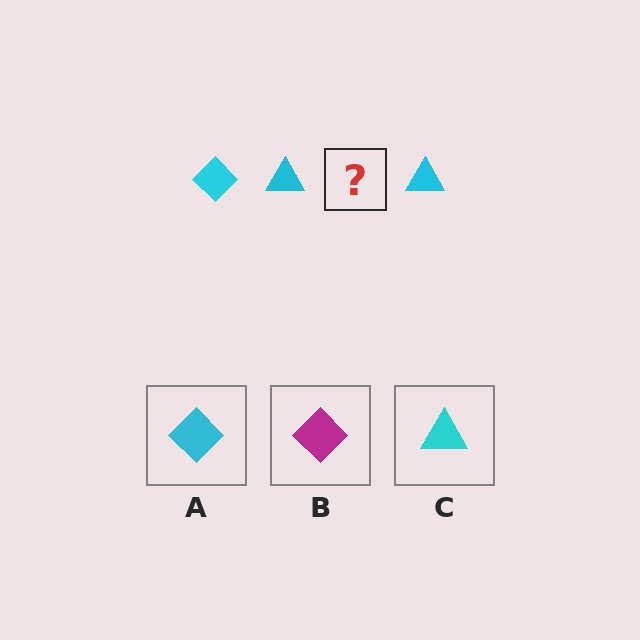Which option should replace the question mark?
Option A.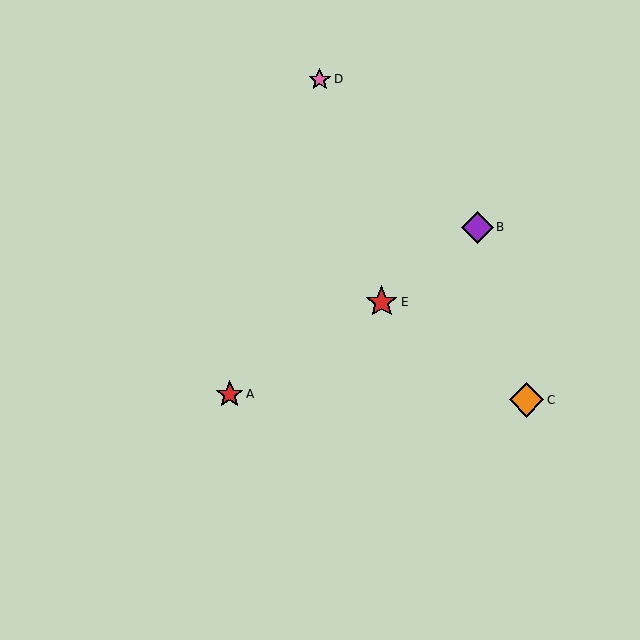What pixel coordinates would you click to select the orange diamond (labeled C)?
Click at (526, 400) to select the orange diamond C.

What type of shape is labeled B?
Shape B is a purple diamond.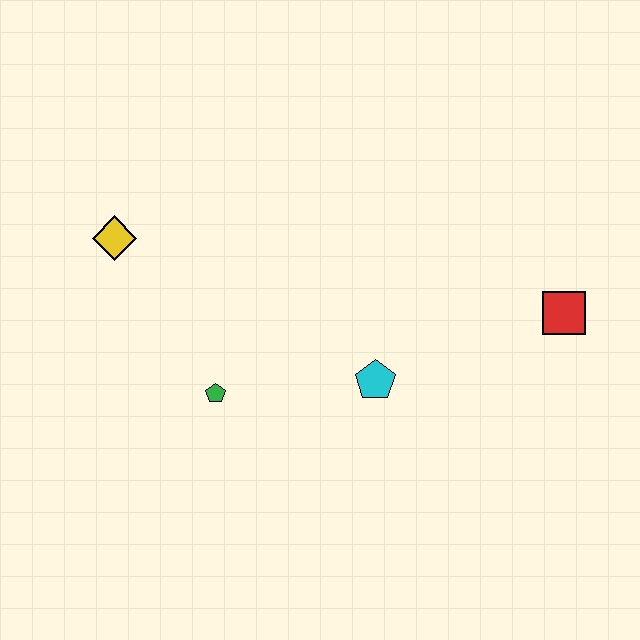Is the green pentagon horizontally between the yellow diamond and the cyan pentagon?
Yes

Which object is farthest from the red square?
The yellow diamond is farthest from the red square.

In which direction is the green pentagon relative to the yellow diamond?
The green pentagon is below the yellow diamond.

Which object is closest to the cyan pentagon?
The green pentagon is closest to the cyan pentagon.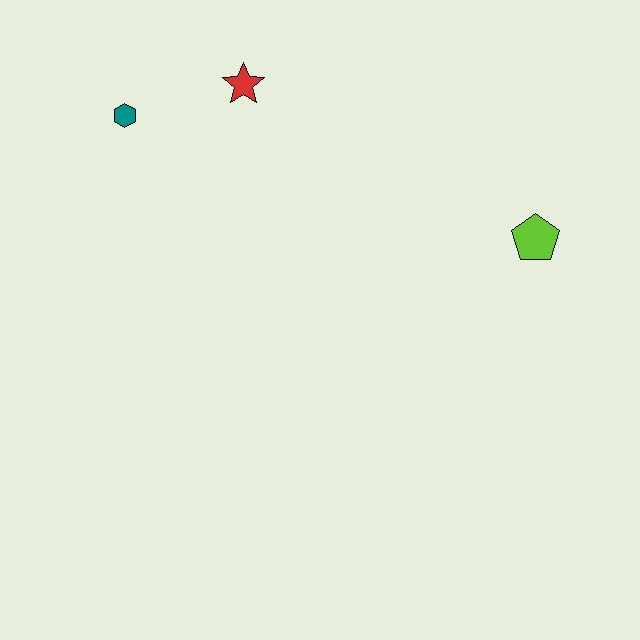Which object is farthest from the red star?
The lime pentagon is farthest from the red star.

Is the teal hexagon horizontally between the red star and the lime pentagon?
No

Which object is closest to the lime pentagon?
The red star is closest to the lime pentagon.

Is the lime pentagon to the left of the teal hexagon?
No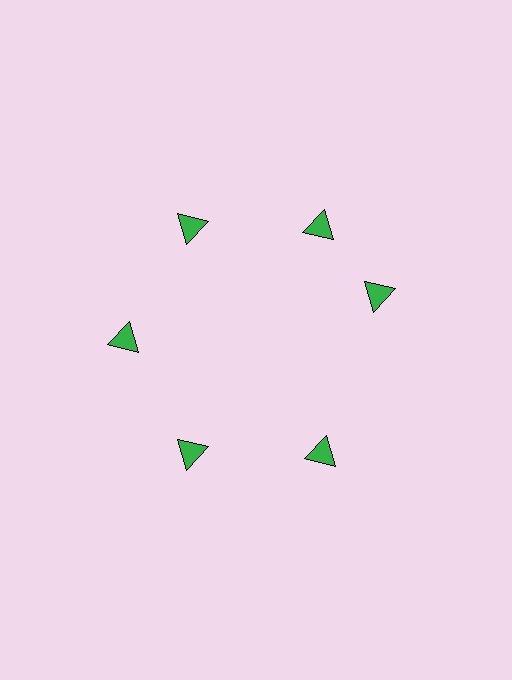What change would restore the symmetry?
The symmetry would be restored by rotating it back into even spacing with its neighbors so that all 6 triangles sit at equal angles and equal distance from the center.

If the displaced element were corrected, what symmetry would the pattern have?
It would have 6-fold rotational symmetry — the pattern would map onto itself every 60 degrees.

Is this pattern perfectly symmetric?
No. The 6 green triangles are arranged in a ring, but one element near the 3 o'clock position is rotated out of alignment along the ring, breaking the 6-fold rotational symmetry.